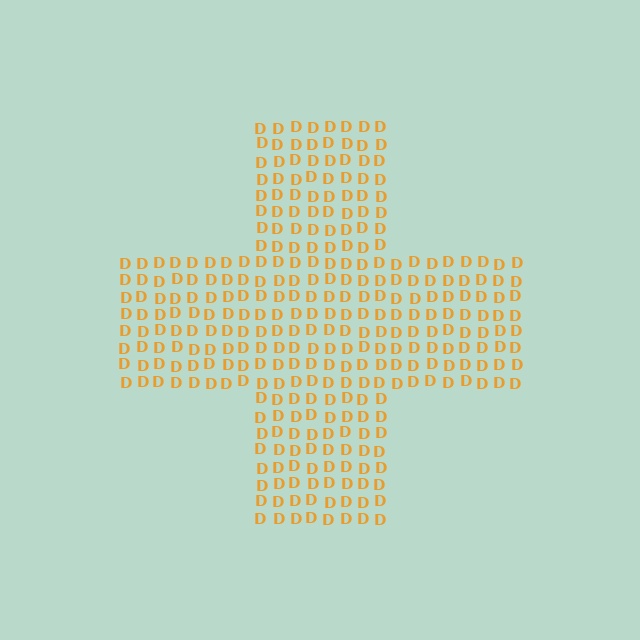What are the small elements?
The small elements are letter D's.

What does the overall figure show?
The overall figure shows a cross.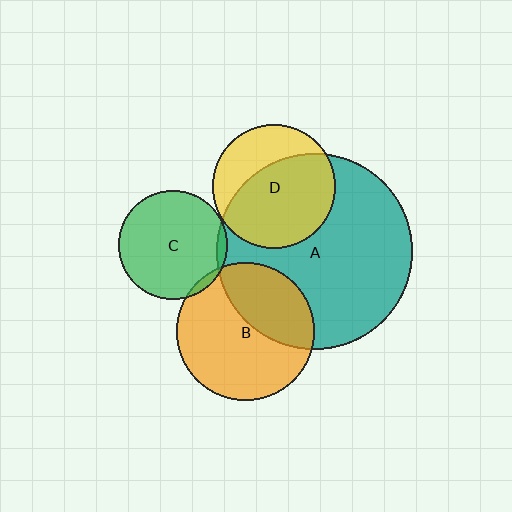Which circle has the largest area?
Circle A (teal).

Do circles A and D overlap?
Yes.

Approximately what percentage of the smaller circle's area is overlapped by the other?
Approximately 65%.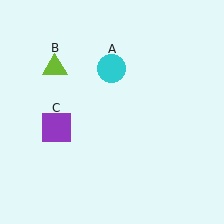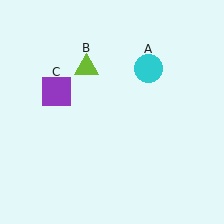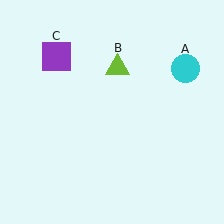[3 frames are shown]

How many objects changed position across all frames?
3 objects changed position: cyan circle (object A), lime triangle (object B), purple square (object C).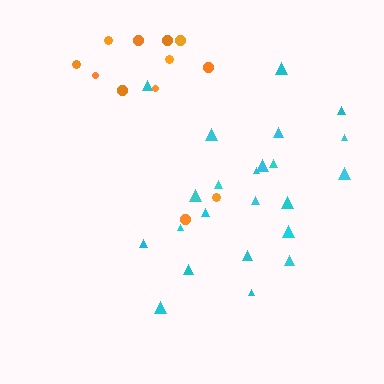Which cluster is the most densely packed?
Orange.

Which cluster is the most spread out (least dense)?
Cyan.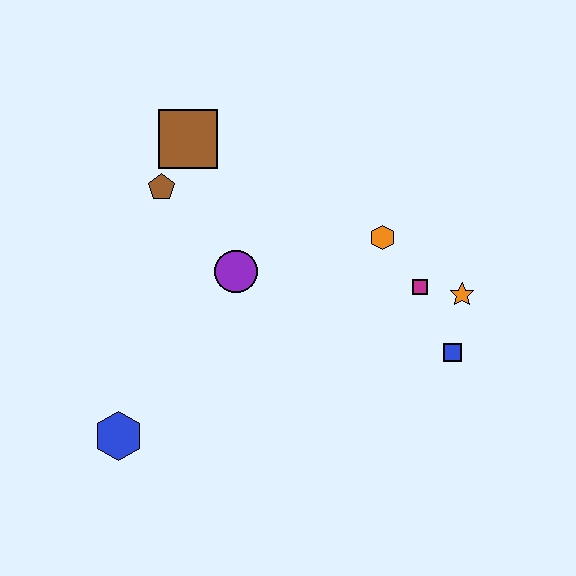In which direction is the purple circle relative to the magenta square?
The purple circle is to the left of the magenta square.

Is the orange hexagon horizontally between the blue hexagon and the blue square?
Yes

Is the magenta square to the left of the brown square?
No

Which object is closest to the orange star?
The magenta square is closest to the orange star.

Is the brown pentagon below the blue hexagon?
No